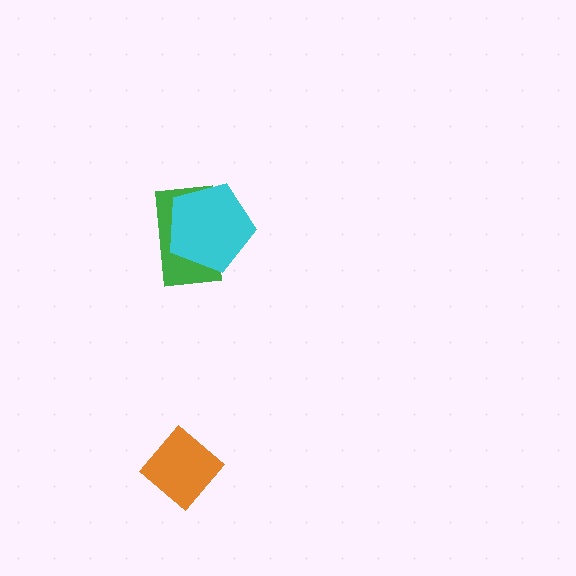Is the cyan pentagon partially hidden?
No, no other shape covers it.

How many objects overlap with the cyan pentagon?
1 object overlaps with the cyan pentagon.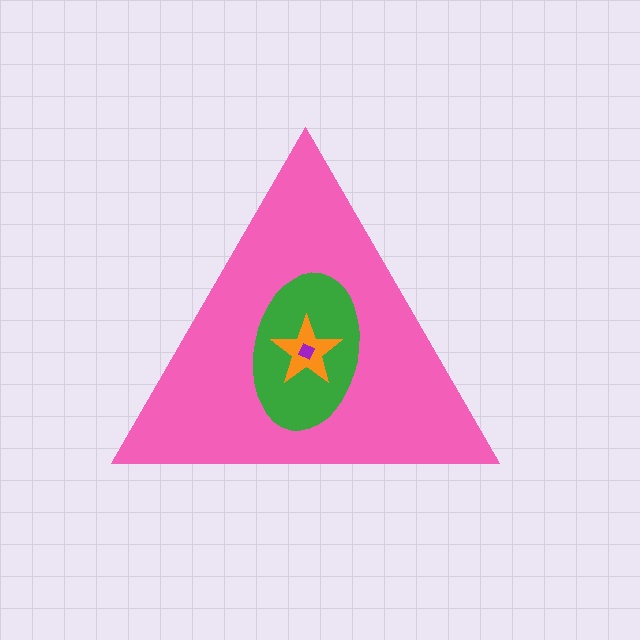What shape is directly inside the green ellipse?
The orange star.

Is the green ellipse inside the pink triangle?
Yes.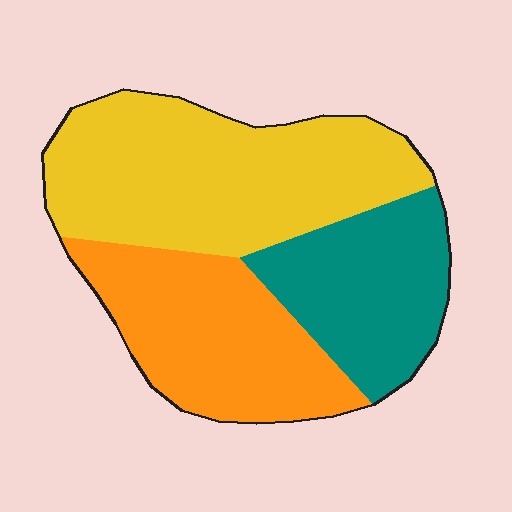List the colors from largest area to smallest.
From largest to smallest: yellow, orange, teal.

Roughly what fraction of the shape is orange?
Orange covers 31% of the shape.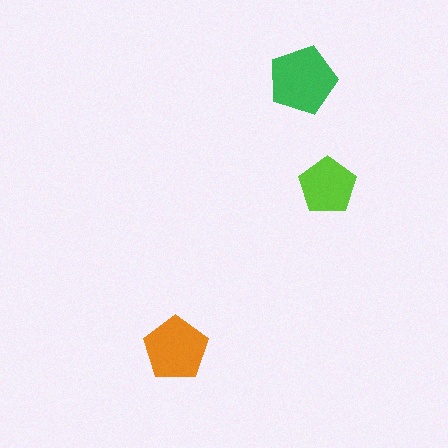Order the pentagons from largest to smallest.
the green one, the orange one, the lime one.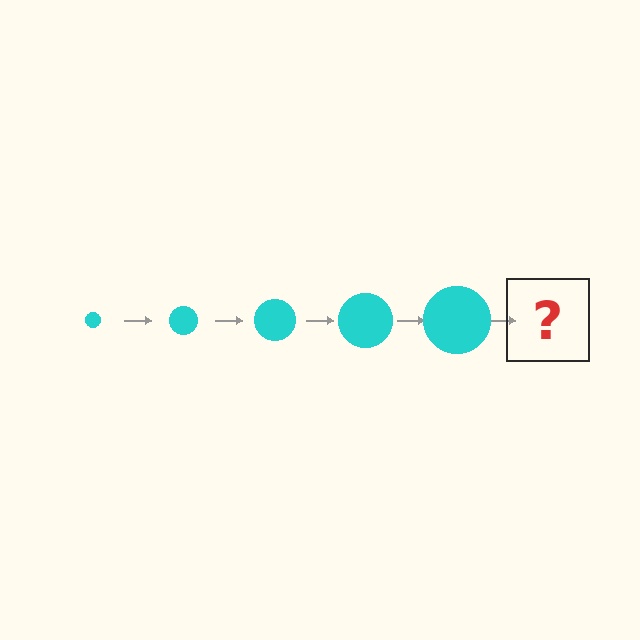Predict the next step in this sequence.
The next step is a cyan circle, larger than the previous one.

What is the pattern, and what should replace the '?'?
The pattern is that the circle gets progressively larger each step. The '?' should be a cyan circle, larger than the previous one.